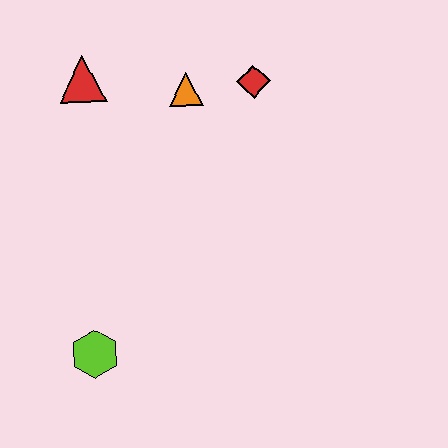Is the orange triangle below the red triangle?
Yes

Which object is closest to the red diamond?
The orange triangle is closest to the red diamond.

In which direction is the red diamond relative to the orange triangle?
The red diamond is to the right of the orange triangle.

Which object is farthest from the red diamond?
The lime hexagon is farthest from the red diamond.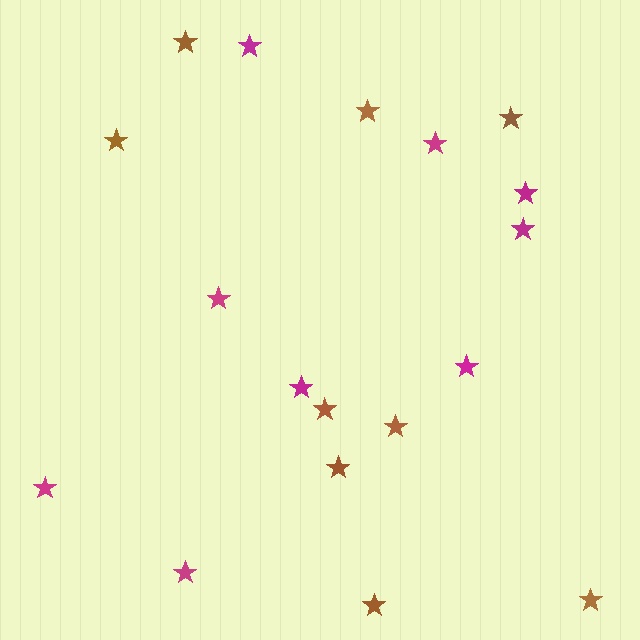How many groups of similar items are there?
There are 2 groups: one group of magenta stars (9) and one group of brown stars (9).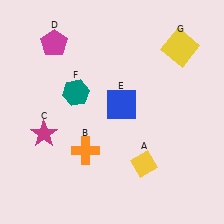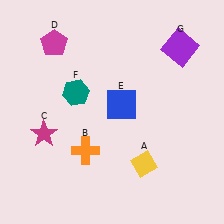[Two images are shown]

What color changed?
The square (G) changed from yellow in Image 1 to purple in Image 2.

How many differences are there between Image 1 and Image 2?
There is 1 difference between the two images.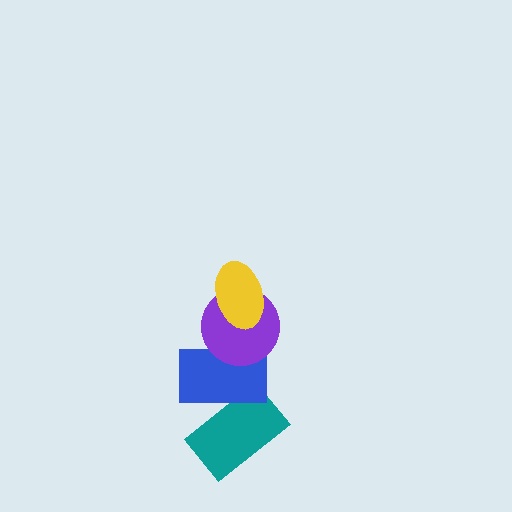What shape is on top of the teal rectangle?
The blue rectangle is on top of the teal rectangle.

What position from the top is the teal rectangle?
The teal rectangle is 4th from the top.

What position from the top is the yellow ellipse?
The yellow ellipse is 1st from the top.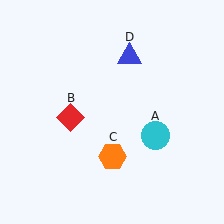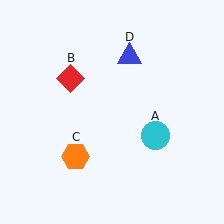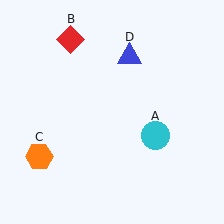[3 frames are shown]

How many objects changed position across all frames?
2 objects changed position: red diamond (object B), orange hexagon (object C).